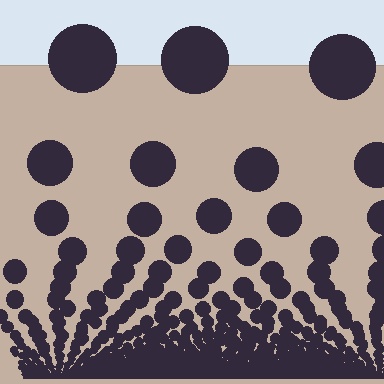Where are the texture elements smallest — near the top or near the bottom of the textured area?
Near the bottom.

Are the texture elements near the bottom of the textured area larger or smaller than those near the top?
Smaller. The gradient is inverted — elements near the bottom are smaller and denser.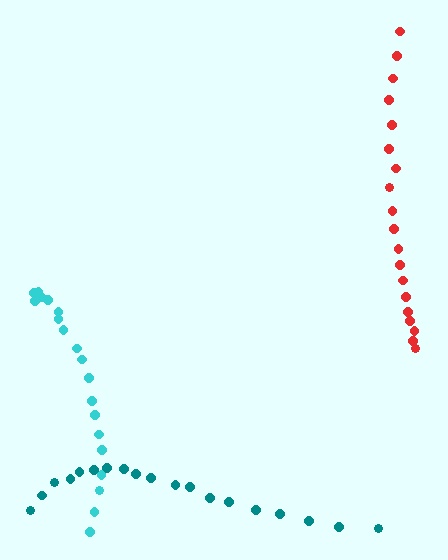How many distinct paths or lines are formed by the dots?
There are 3 distinct paths.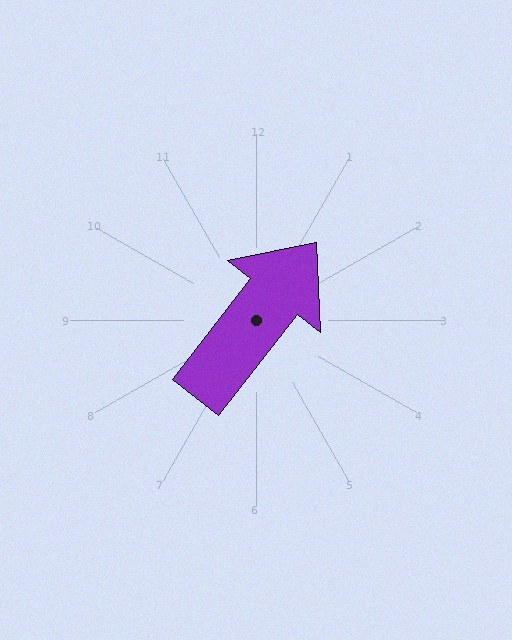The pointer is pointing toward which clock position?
Roughly 1 o'clock.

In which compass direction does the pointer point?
Northeast.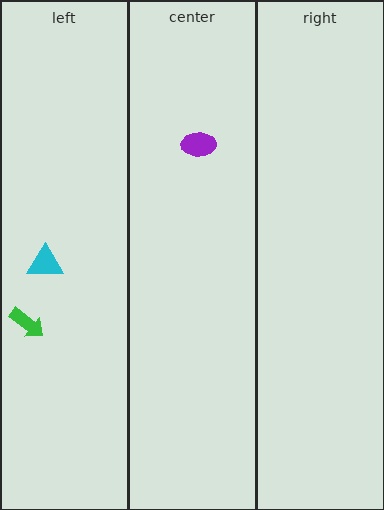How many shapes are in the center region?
1.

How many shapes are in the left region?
2.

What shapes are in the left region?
The green arrow, the cyan triangle.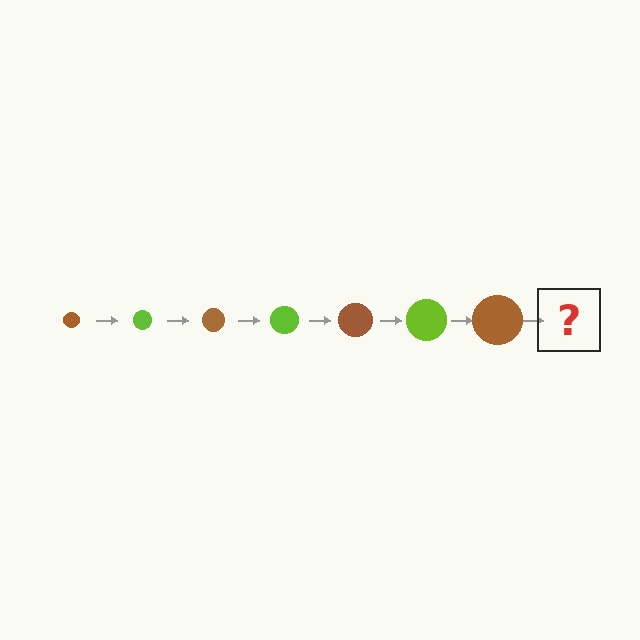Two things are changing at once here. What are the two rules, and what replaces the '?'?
The two rules are that the circle grows larger each step and the color cycles through brown and lime. The '?' should be a lime circle, larger than the previous one.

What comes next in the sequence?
The next element should be a lime circle, larger than the previous one.